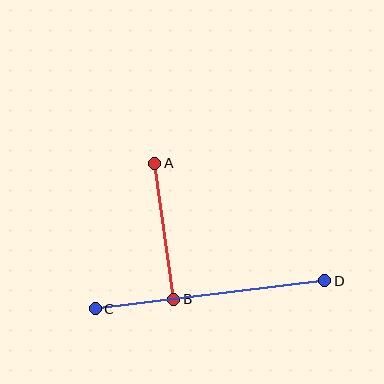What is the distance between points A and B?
The distance is approximately 137 pixels.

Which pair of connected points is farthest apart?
Points C and D are farthest apart.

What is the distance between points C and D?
The distance is approximately 231 pixels.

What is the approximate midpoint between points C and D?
The midpoint is at approximately (210, 295) pixels.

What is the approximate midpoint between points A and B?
The midpoint is at approximately (164, 231) pixels.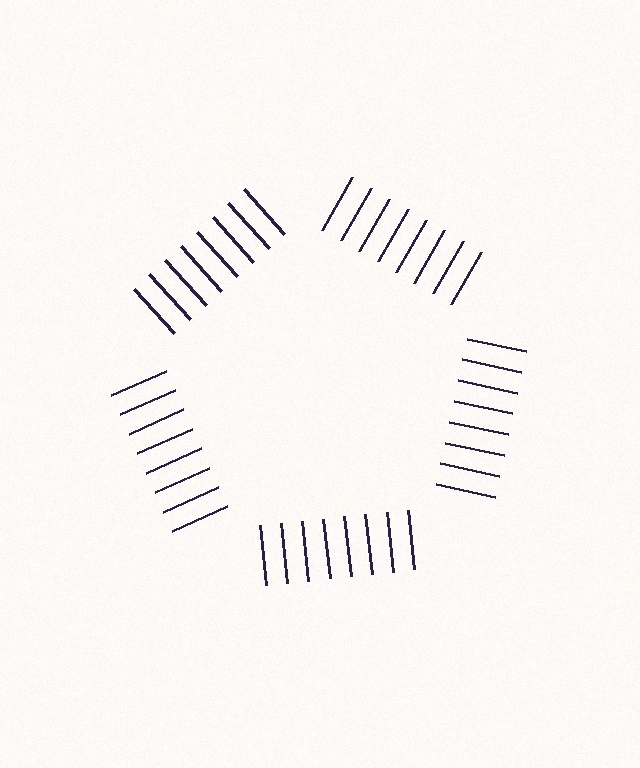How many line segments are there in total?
40 — 8 along each of the 5 edges.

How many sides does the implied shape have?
5 sides — the line-ends trace a pentagon.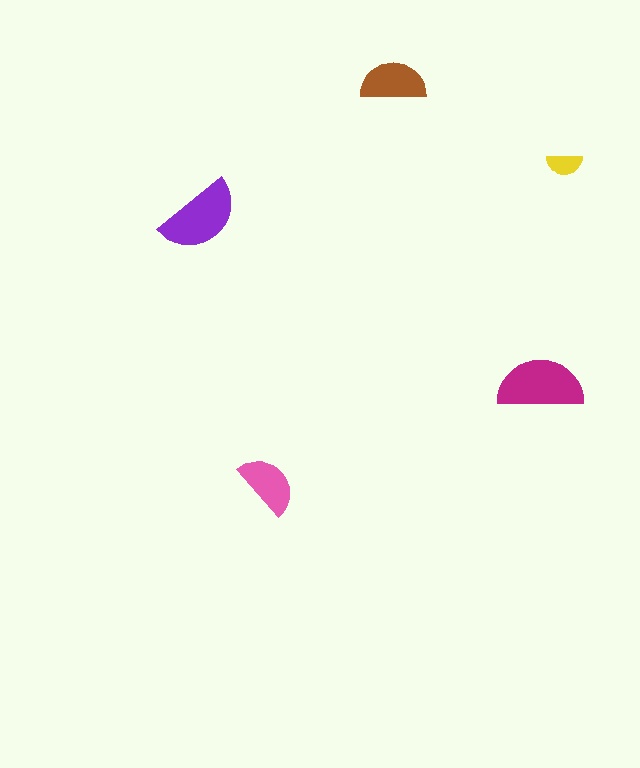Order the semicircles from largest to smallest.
the magenta one, the purple one, the brown one, the pink one, the yellow one.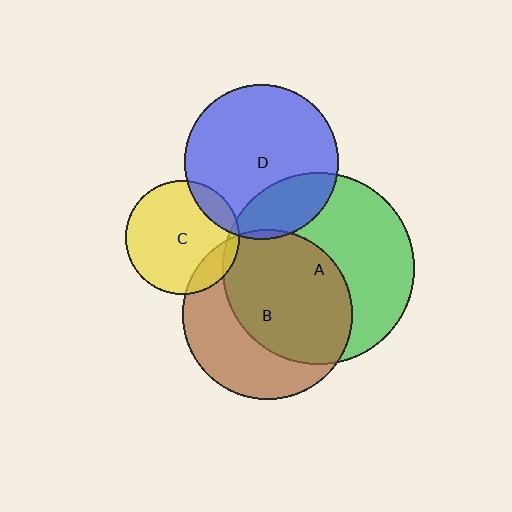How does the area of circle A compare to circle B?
Approximately 1.3 times.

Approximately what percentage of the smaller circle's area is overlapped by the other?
Approximately 5%.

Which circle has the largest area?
Circle A (green).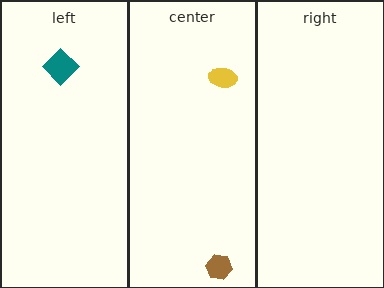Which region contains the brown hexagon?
The center region.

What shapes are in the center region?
The brown hexagon, the yellow ellipse.